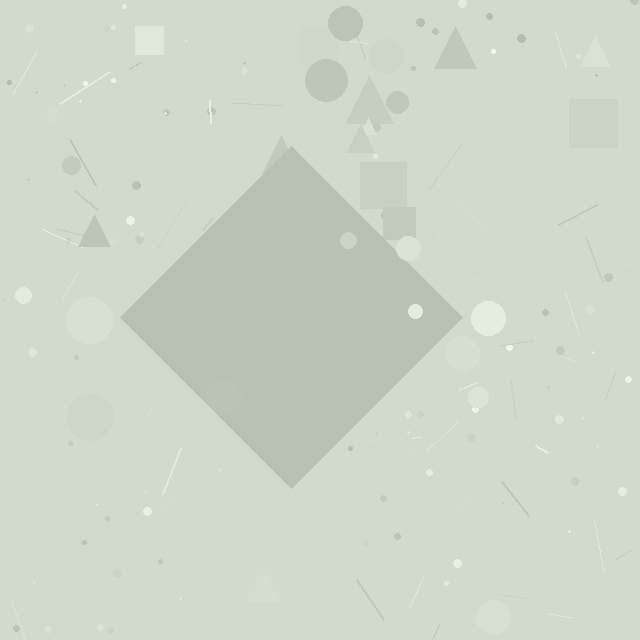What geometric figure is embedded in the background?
A diamond is embedded in the background.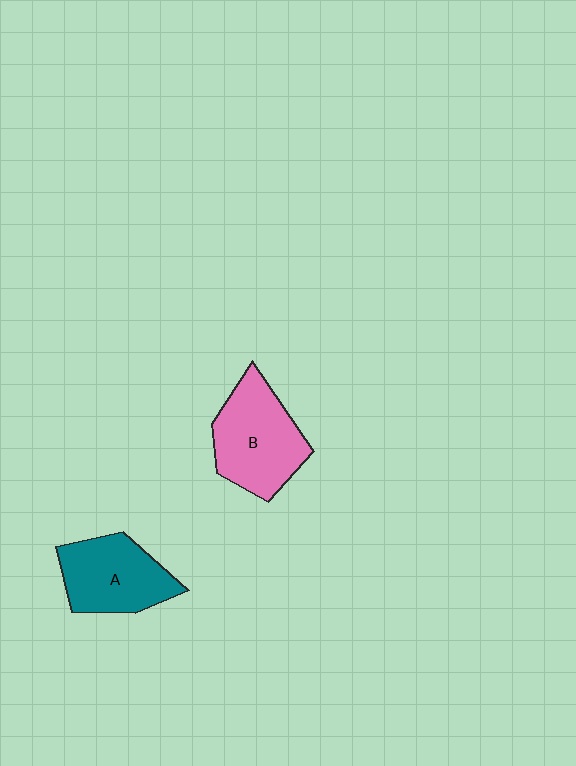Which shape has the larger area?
Shape B (pink).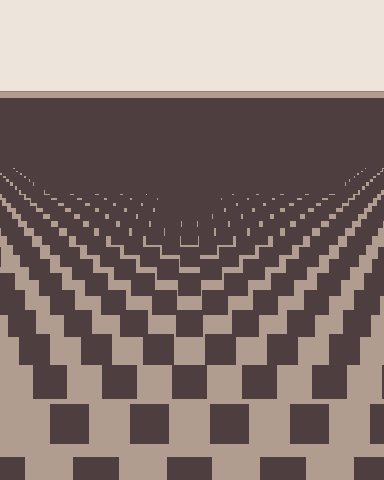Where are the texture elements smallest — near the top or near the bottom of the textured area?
Near the top.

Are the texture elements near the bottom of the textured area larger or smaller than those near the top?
Larger. Near the bottom, elements are closer to the viewer and appear at a bigger on-screen size.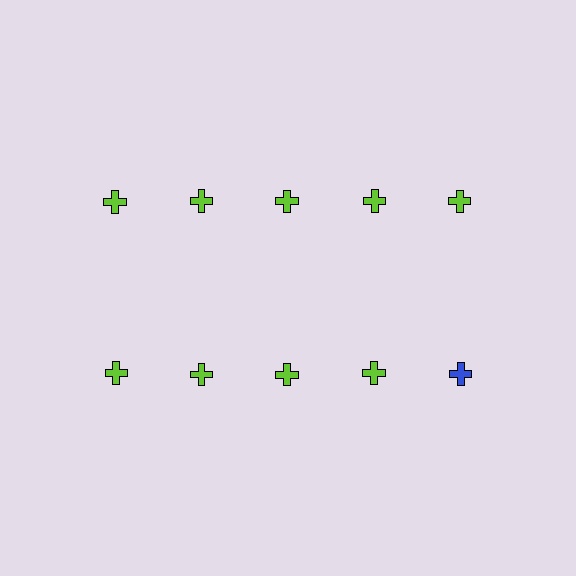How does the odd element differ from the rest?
It has a different color: blue instead of lime.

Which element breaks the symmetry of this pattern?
The blue cross in the second row, rightmost column breaks the symmetry. All other shapes are lime crosses.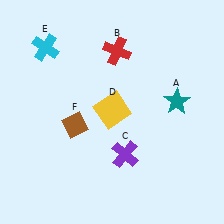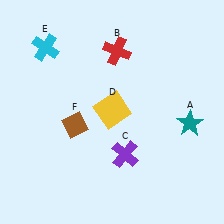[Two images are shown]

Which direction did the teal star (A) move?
The teal star (A) moved down.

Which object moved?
The teal star (A) moved down.